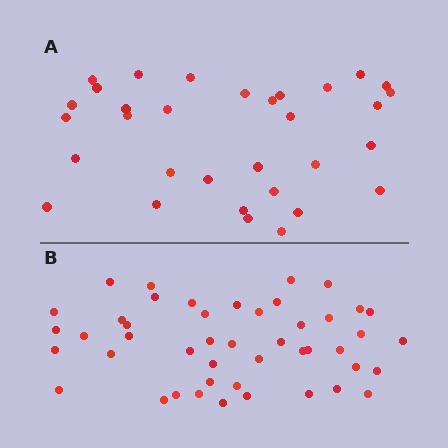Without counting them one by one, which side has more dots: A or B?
Region B (the bottom region) has more dots.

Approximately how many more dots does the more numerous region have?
Region B has approximately 15 more dots than region A.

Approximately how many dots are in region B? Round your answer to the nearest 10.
About 50 dots. (The exact count is 46, which rounds to 50.)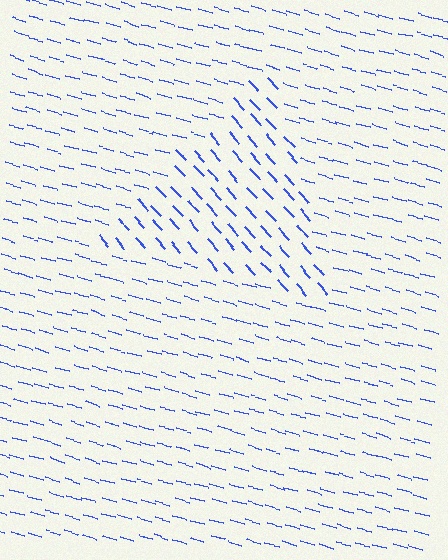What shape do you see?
I see a triangle.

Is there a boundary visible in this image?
Yes, there is a texture boundary formed by a change in line orientation.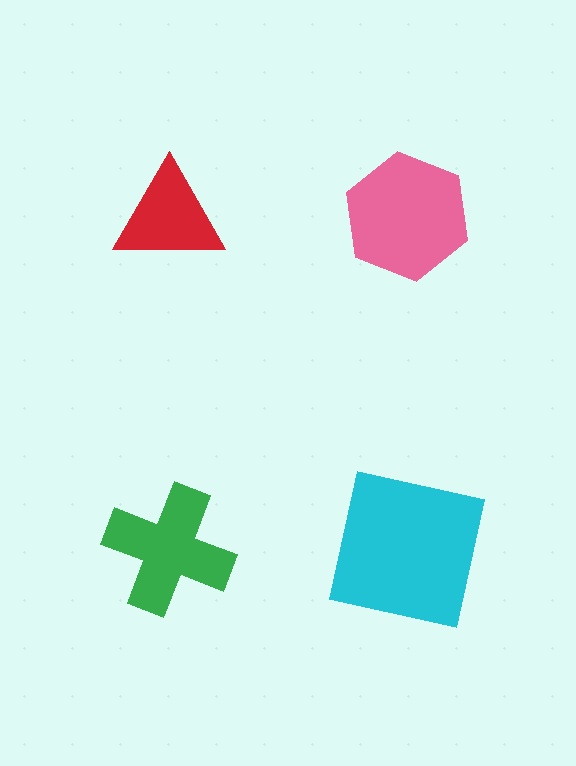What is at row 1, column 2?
A pink hexagon.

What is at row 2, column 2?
A cyan square.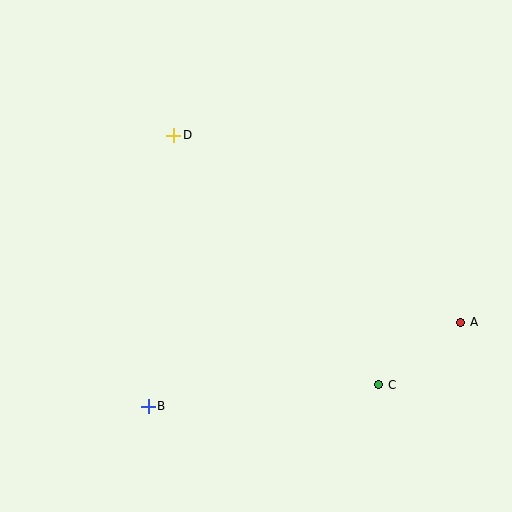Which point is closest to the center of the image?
Point D at (174, 135) is closest to the center.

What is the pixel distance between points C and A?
The distance between C and A is 103 pixels.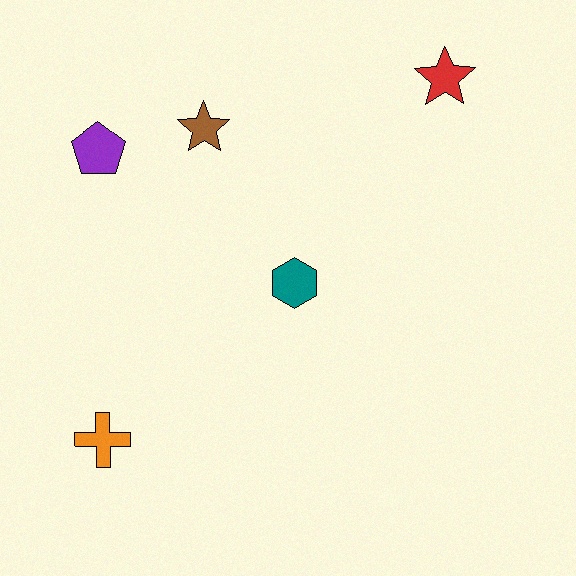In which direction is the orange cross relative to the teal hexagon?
The orange cross is to the left of the teal hexagon.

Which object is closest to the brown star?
The purple pentagon is closest to the brown star.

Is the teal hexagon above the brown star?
No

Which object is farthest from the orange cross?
The red star is farthest from the orange cross.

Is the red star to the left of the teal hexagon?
No